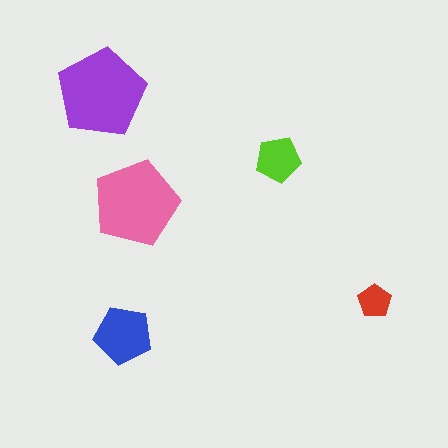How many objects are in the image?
There are 5 objects in the image.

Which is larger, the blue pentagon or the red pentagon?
The blue one.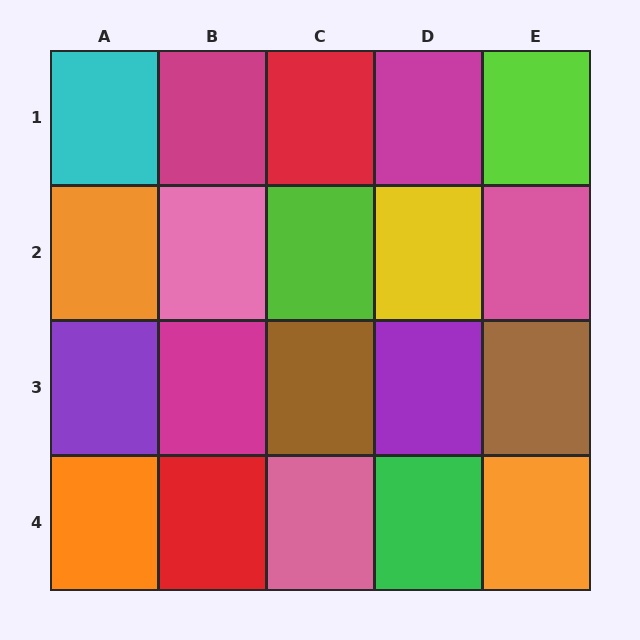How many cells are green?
1 cell is green.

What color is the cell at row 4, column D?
Green.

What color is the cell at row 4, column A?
Orange.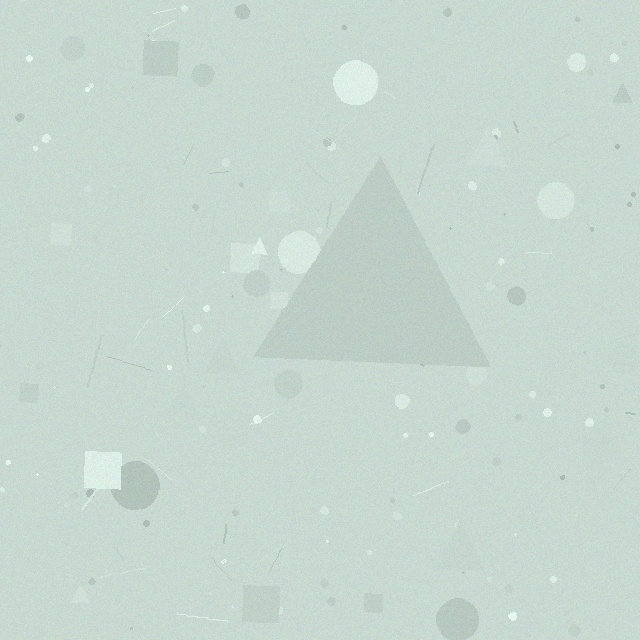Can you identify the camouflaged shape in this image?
The camouflaged shape is a triangle.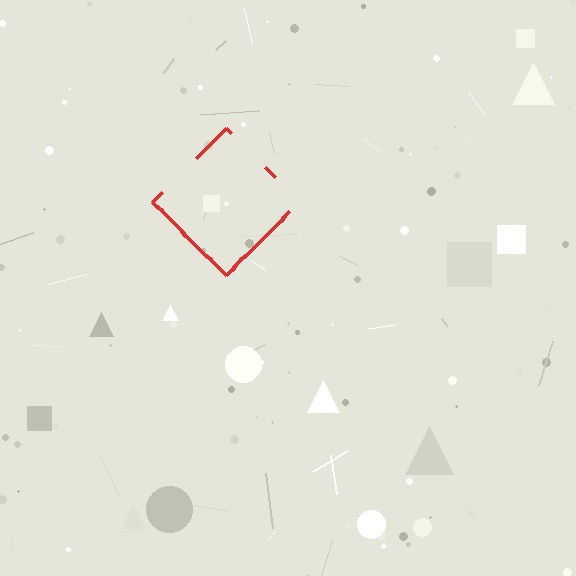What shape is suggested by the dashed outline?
The dashed outline suggests a diamond.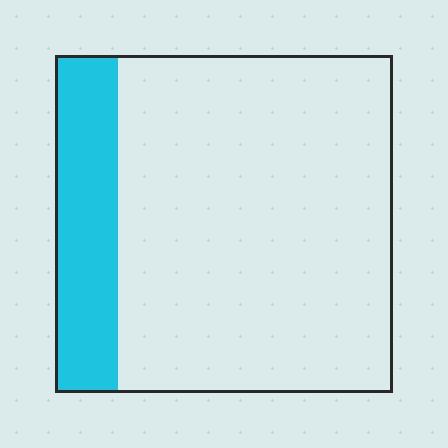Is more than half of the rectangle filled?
No.